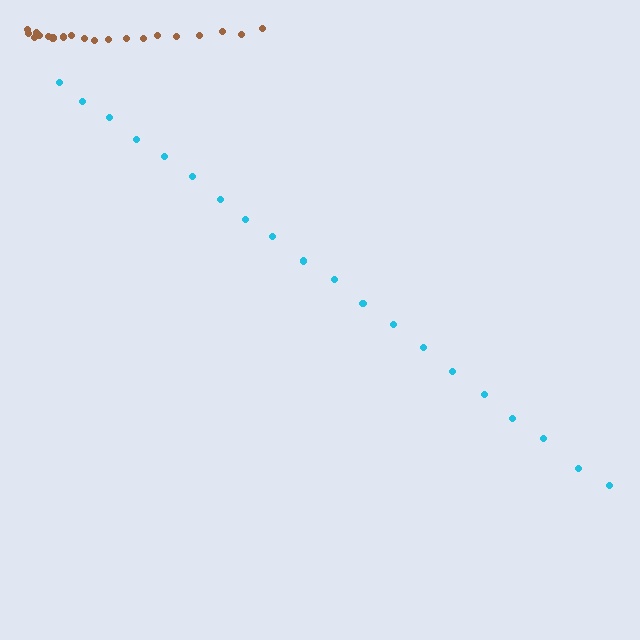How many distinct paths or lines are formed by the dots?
There are 2 distinct paths.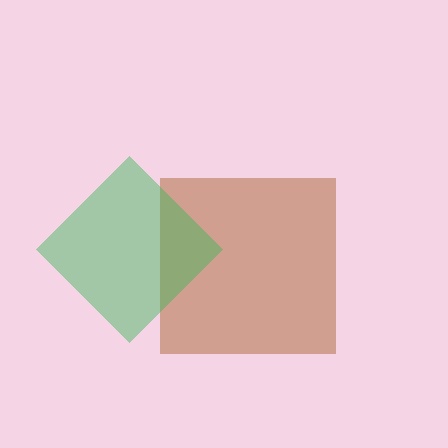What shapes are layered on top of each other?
The layered shapes are: a brown square, a green diamond.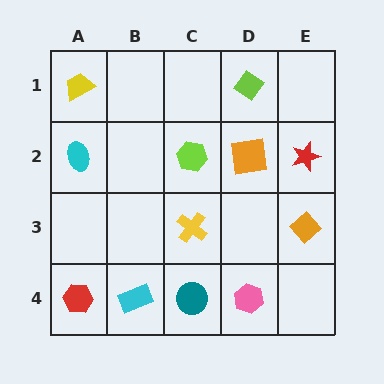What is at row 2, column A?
A cyan ellipse.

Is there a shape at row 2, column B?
No, that cell is empty.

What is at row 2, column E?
A red star.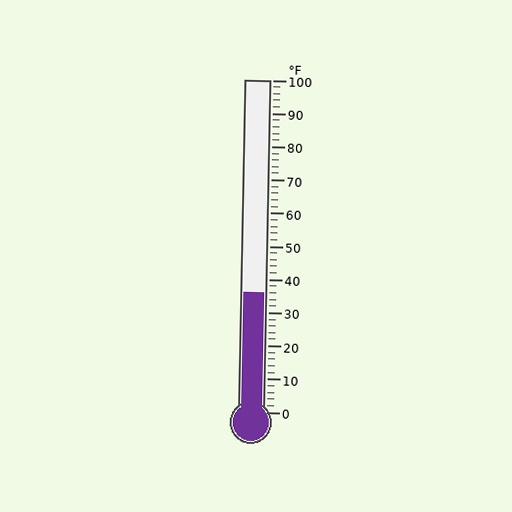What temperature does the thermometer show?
The thermometer shows approximately 36°F.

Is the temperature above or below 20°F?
The temperature is above 20°F.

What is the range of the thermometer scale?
The thermometer scale ranges from 0°F to 100°F.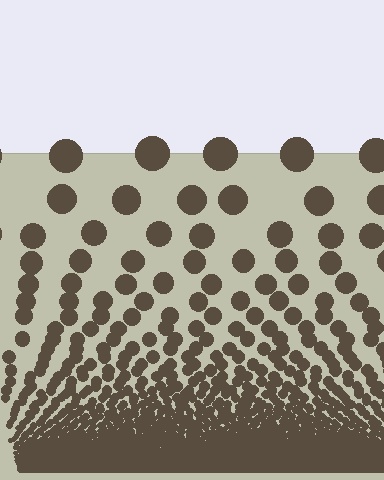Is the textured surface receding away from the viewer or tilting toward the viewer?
The surface appears to tilt toward the viewer. Texture elements get larger and sparser toward the top.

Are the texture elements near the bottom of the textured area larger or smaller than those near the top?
Smaller. The gradient is inverted — elements near the bottom are smaller and denser.